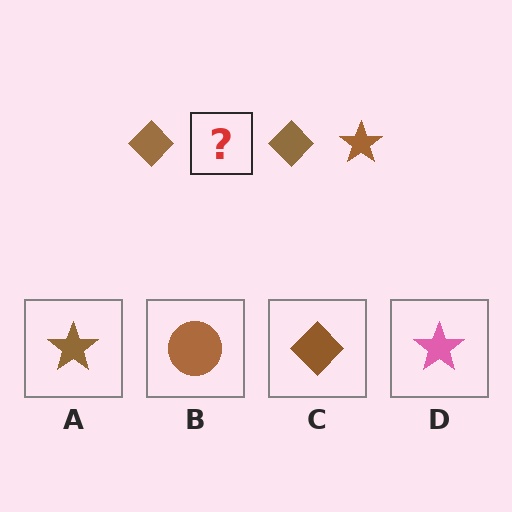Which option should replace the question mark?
Option A.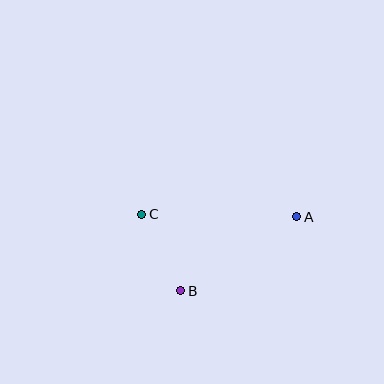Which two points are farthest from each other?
Points A and C are farthest from each other.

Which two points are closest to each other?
Points B and C are closest to each other.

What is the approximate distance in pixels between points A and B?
The distance between A and B is approximately 138 pixels.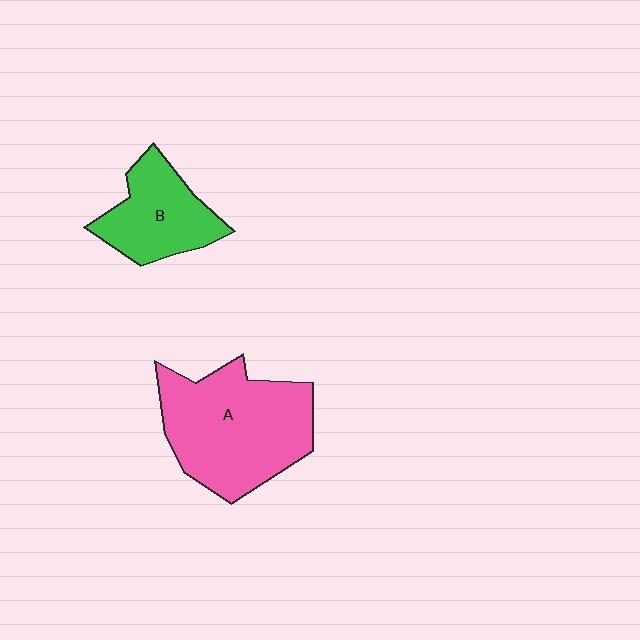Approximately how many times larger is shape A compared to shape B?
Approximately 1.8 times.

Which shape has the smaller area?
Shape B (green).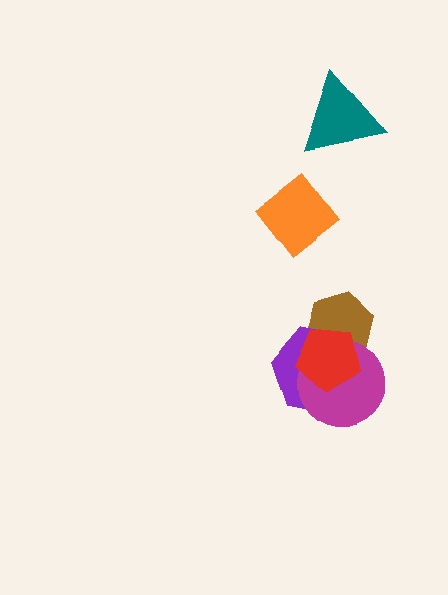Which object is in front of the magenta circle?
The red pentagon is in front of the magenta circle.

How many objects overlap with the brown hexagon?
3 objects overlap with the brown hexagon.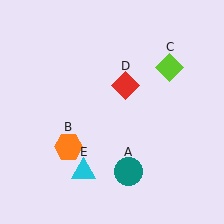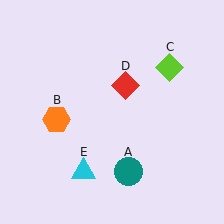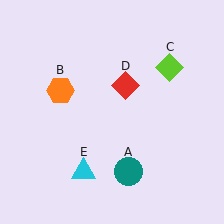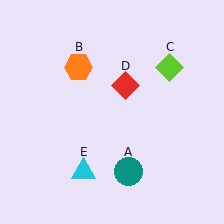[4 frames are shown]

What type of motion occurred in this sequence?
The orange hexagon (object B) rotated clockwise around the center of the scene.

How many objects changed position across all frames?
1 object changed position: orange hexagon (object B).